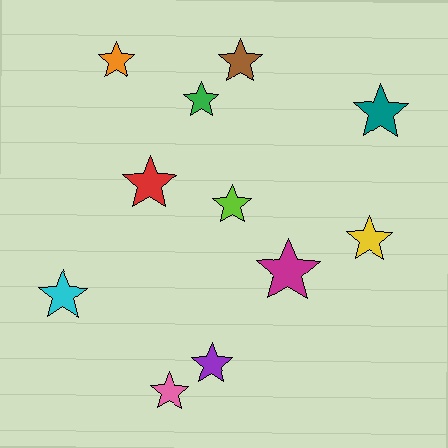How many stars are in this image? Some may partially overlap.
There are 11 stars.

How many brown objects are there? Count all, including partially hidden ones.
There is 1 brown object.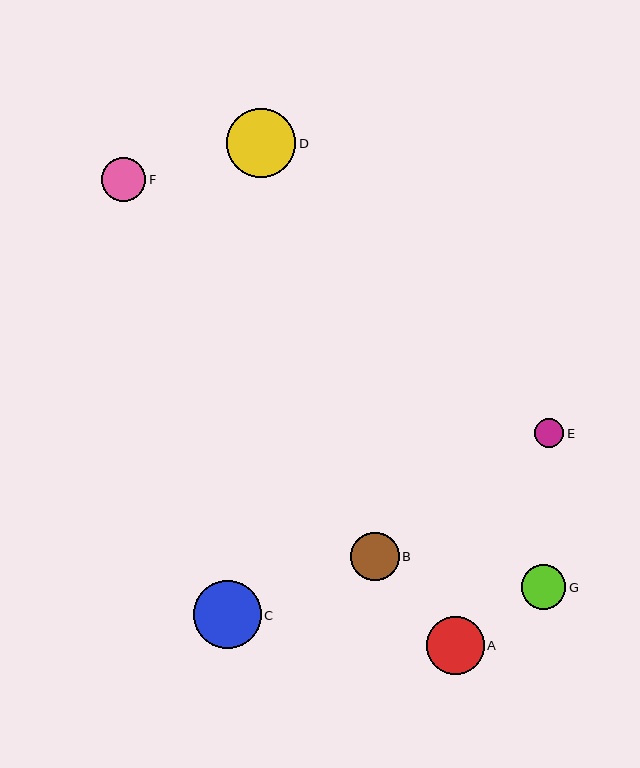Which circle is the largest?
Circle D is the largest with a size of approximately 69 pixels.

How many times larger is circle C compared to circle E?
Circle C is approximately 2.4 times the size of circle E.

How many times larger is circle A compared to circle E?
Circle A is approximately 2.0 times the size of circle E.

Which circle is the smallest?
Circle E is the smallest with a size of approximately 29 pixels.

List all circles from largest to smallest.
From largest to smallest: D, C, A, B, G, F, E.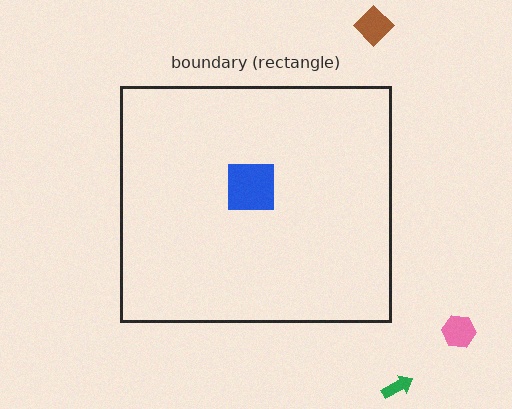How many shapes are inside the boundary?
1 inside, 3 outside.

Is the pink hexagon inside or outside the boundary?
Outside.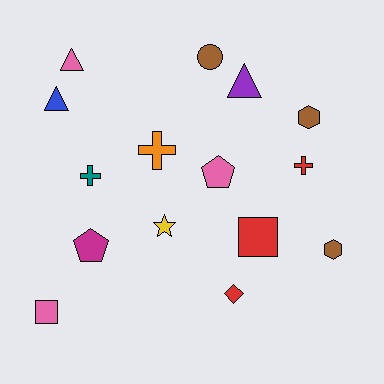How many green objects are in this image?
There are no green objects.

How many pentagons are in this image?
There are 2 pentagons.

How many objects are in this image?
There are 15 objects.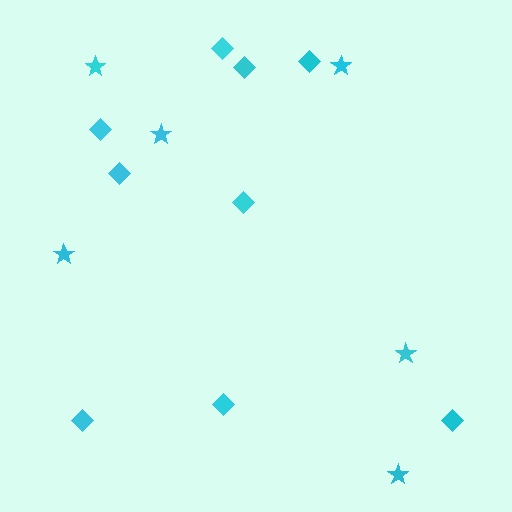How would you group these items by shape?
There are 2 groups: one group of diamonds (9) and one group of stars (6).